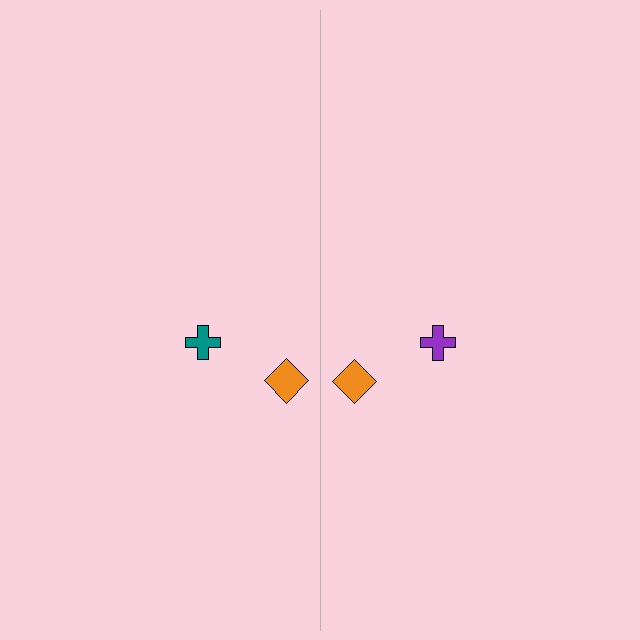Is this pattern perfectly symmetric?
No, the pattern is not perfectly symmetric. The purple cross on the right side breaks the symmetry — its mirror counterpart is teal.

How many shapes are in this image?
There are 4 shapes in this image.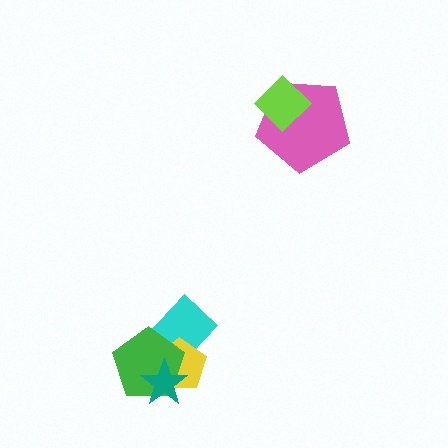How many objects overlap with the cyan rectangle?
3 objects overlap with the cyan rectangle.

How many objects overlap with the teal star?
3 objects overlap with the teal star.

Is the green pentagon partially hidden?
Yes, it is partially covered by another shape.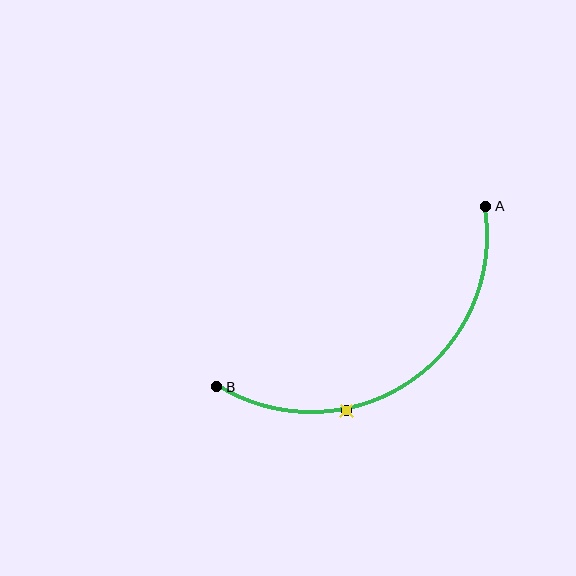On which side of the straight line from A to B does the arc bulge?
The arc bulges below and to the right of the straight line connecting A and B.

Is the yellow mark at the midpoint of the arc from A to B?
No. The yellow mark lies on the arc but is closer to endpoint B. The arc midpoint would be at the point on the curve equidistant along the arc from both A and B.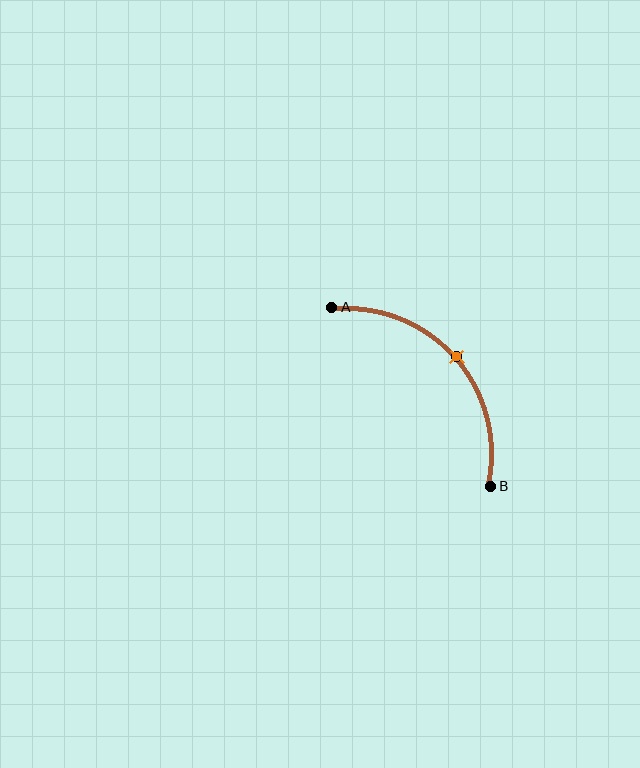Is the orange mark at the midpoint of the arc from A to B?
Yes. The orange mark lies on the arc at equal arc-length from both A and B — it is the arc midpoint.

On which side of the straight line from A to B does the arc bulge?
The arc bulges above and to the right of the straight line connecting A and B.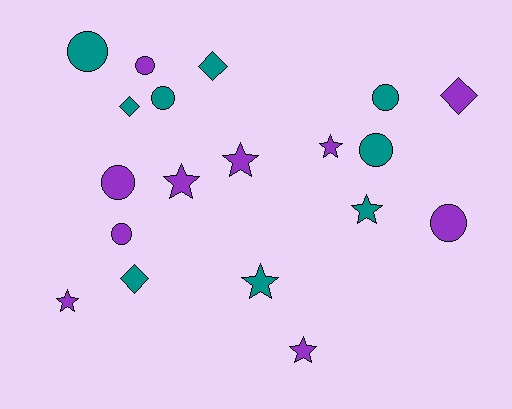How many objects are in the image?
There are 19 objects.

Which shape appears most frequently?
Circle, with 8 objects.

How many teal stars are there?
There are 2 teal stars.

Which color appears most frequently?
Purple, with 10 objects.